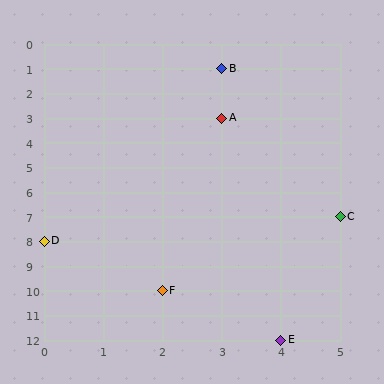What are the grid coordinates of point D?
Point D is at grid coordinates (0, 8).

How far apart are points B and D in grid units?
Points B and D are 3 columns and 7 rows apart (about 7.6 grid units diagonally).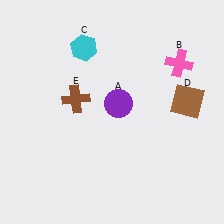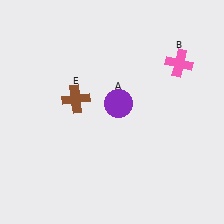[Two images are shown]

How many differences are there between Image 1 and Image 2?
There are 2 differences between the two images.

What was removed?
The cyan hexagon (C), the brown square (D) were removed in Image 2.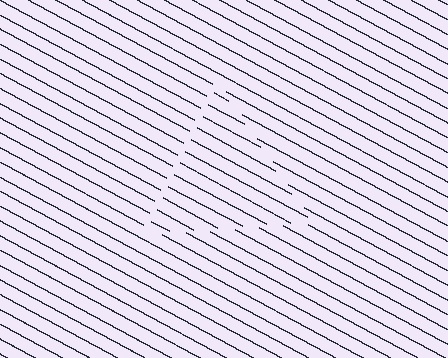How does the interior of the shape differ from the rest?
The interior of the shape contains the same grating, shifted by half a period — the contour is defined by the phase discontinuity where line-ends from the inner and outer gratings abut.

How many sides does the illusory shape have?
3 sides — the line-ends trace a triangle.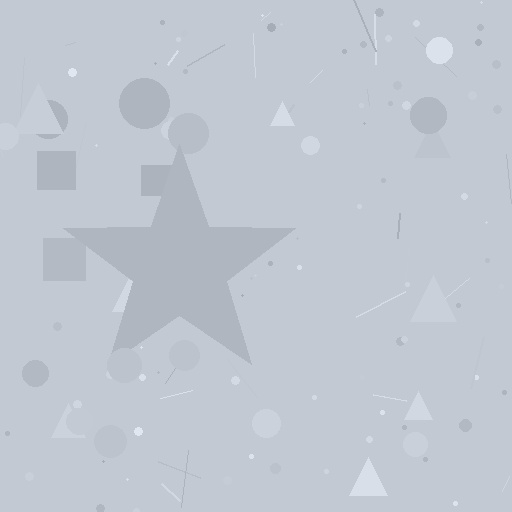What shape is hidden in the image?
A star is hidden in the image.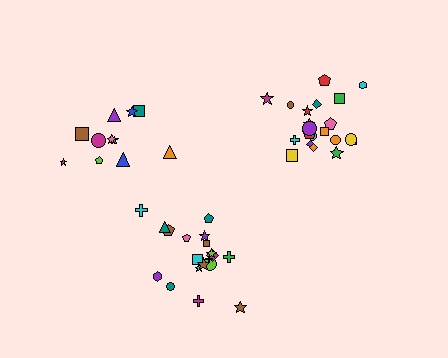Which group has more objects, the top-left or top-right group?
The top-right group.